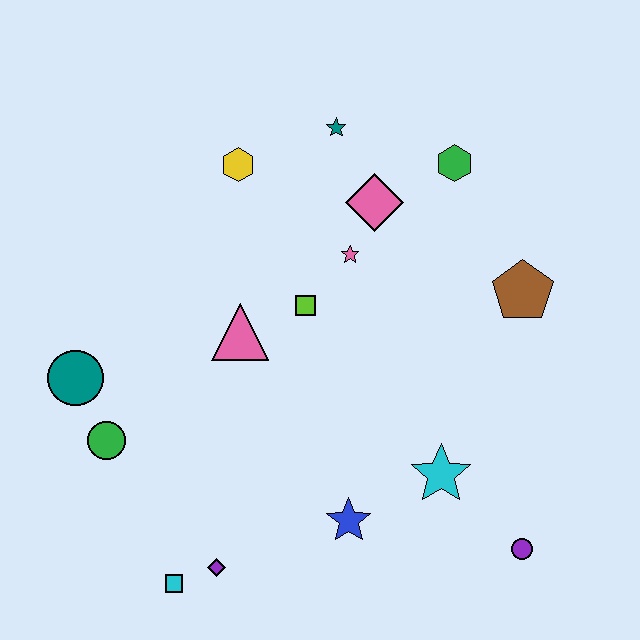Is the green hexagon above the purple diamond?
Yes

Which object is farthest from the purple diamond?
The green hexagon is farthest from the purple diamond.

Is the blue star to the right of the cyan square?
Yes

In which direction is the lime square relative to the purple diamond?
The lime square is above the purple diamond.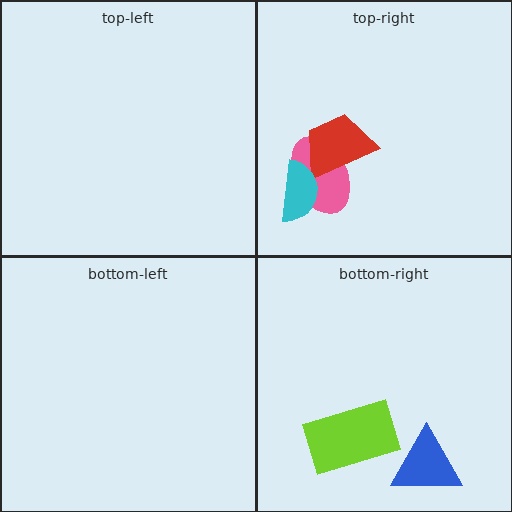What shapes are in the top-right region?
The pink ellipse, the red trapezoid, the cyan semicircle.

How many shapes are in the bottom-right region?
2.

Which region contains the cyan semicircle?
The top-right region.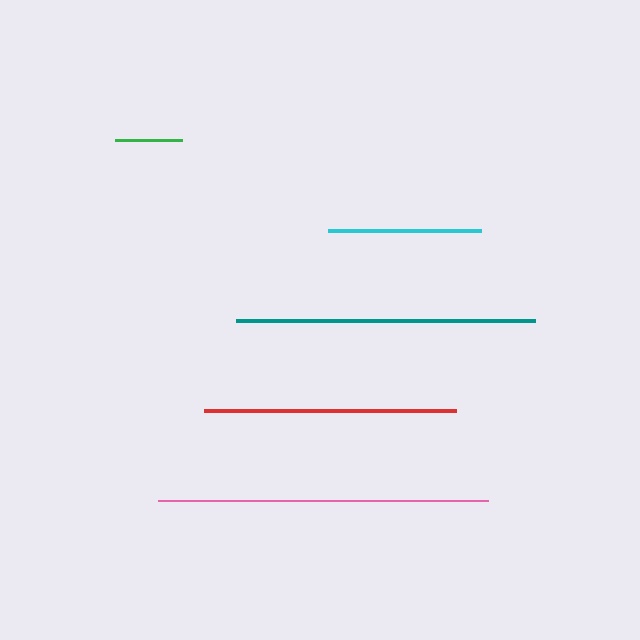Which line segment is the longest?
The pink line is the longest at approximately 330 pixels.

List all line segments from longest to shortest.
From longest to shortest: pink, teal, red, cyan, green.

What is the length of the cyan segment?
The cyan segment is approximately 153 pixels long.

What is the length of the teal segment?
The teal segment is approximately 299 pixels long.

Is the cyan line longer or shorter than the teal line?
The teal line is longer than the cyan line.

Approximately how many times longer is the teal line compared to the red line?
The teal line is approximately 1.2 times the length of the red line.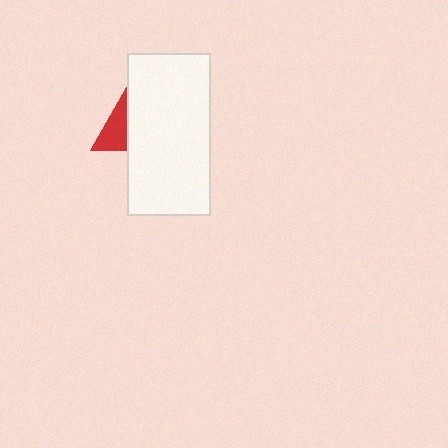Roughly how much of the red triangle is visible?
A small part of it is visible (roughly 36%).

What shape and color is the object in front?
The object in front is a white rectangle.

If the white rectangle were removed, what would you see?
You would see the complete red triangle.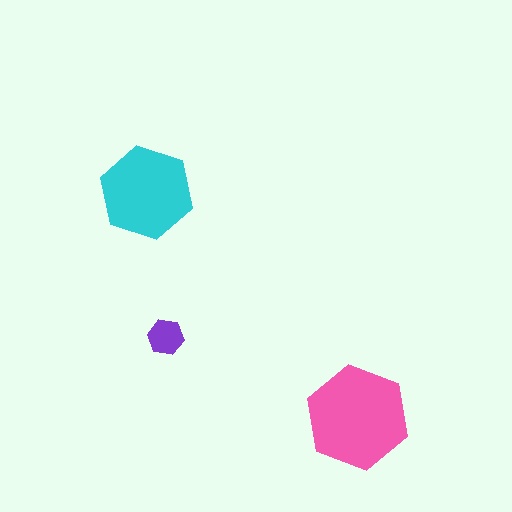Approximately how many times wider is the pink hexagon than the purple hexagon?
About 3 times wider.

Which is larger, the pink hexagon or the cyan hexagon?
The pink one.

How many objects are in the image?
There are 3 objects in the image.